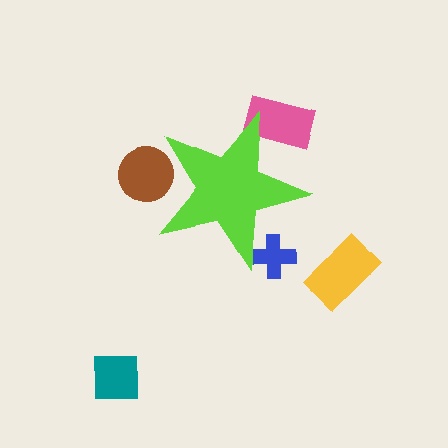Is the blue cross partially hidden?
Yes, the blue cross is partially hidden behind the lime star.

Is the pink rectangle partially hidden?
Yes, the pink rectangle is partially hidden behind the lime star.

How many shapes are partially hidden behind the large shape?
3 shapes are partially hidden.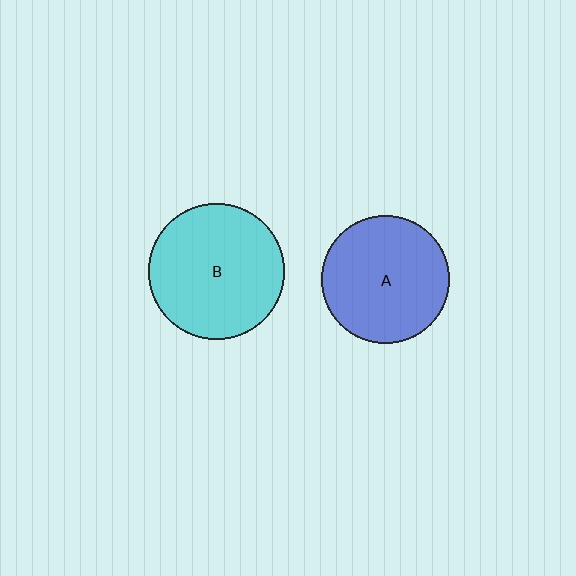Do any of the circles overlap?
No, none of the circles overlap.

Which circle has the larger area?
Circle B (cyan).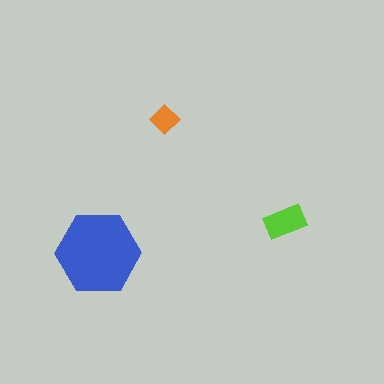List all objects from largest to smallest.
The blue hexagon, the lime rectangle, the orange diamond.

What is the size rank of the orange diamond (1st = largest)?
3rd.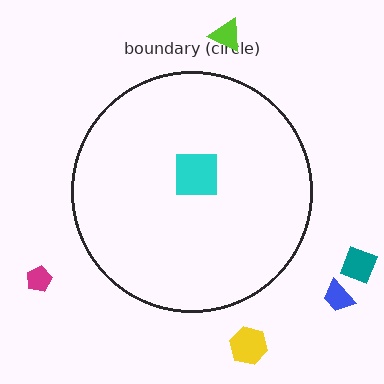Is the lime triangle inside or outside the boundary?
Outside.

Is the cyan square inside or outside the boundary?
Inside.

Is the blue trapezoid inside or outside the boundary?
Outside.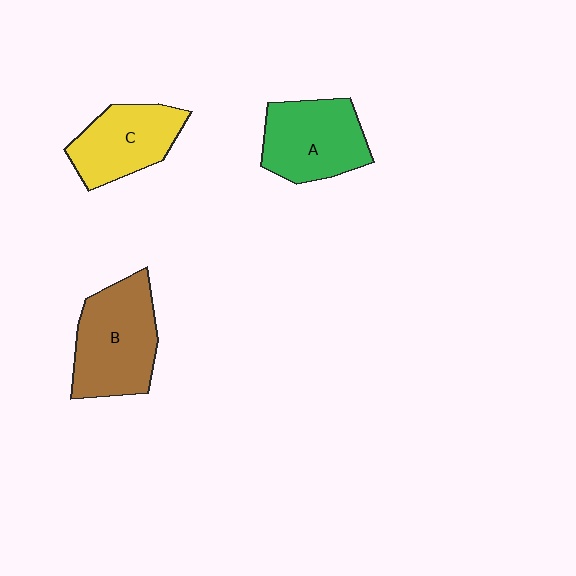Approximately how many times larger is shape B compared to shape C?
Approximately 1.3 times.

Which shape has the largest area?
Shape B (brown).